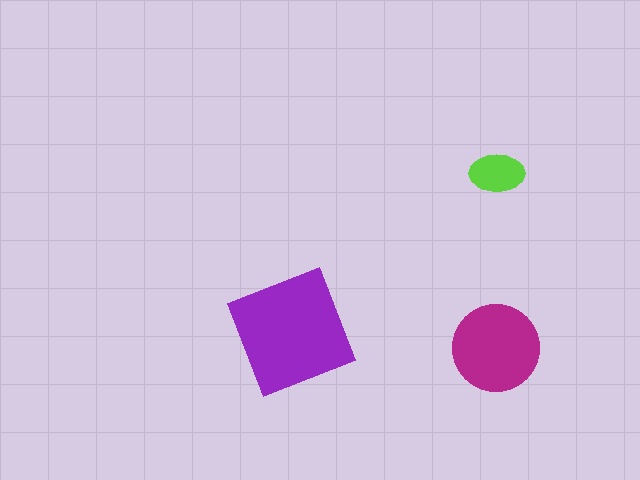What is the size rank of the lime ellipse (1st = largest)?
3rd.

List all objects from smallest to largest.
The lime ellipse, the magenta circle, the purple square.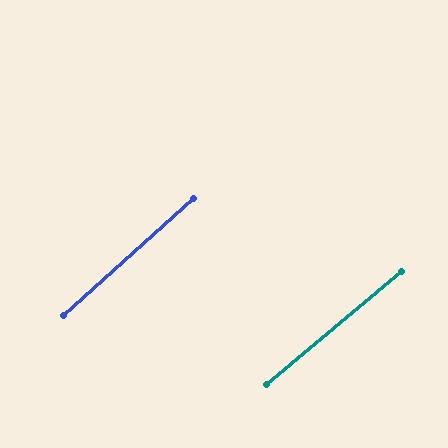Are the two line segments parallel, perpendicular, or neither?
Parallel — their directions differ by only 1.8°.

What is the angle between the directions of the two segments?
Approximately 2 degrees.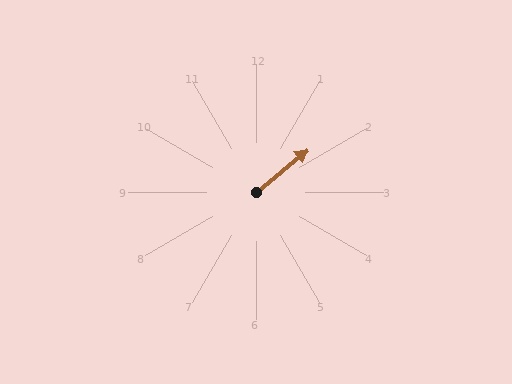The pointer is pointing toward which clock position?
Roughly 2 o'clock.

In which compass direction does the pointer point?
Northeast.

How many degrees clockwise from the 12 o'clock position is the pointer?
Approximately 50 degrees.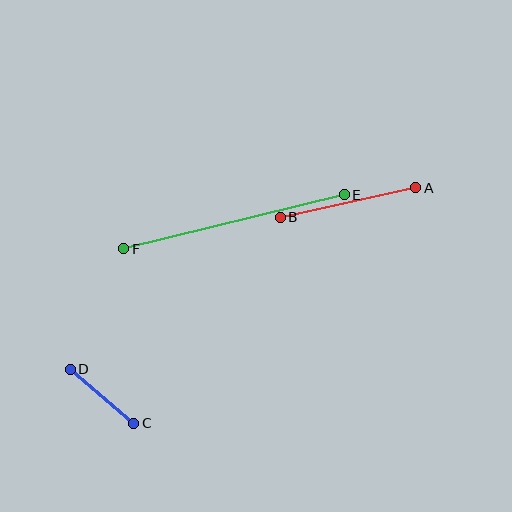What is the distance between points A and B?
The distance is approximately 138 pixels.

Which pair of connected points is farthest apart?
Points E and F are farthest apart.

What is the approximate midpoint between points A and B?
The midpoint is at approximately (348, 203) pixels.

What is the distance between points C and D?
The distance is approximately 83 pixels.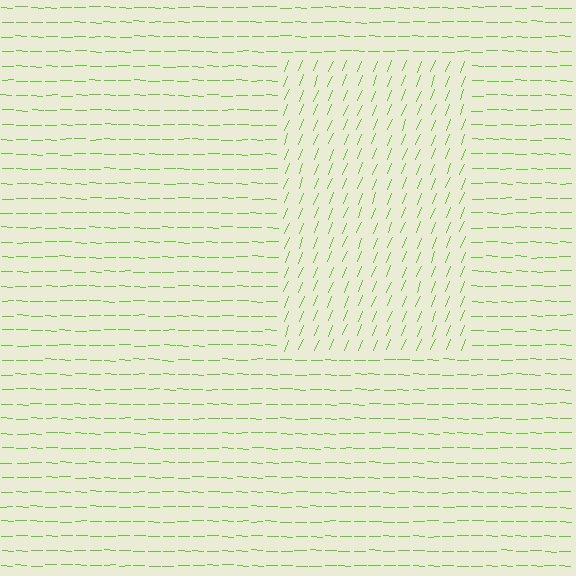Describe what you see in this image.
The image is filled with small lime line segments. A rectangle region in the image has lines oriented differently from the surrounding lines, creating a visible texture boundary.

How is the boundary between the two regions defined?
The boundary is defined purely by a change in line orientation (approximately 69 degrees difference). All lines are the same color and thickness.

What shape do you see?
I see a rectangle.